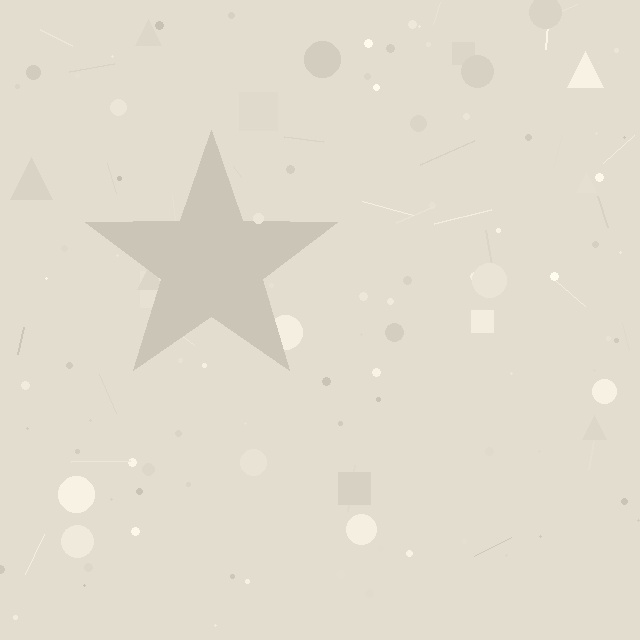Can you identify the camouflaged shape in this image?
The camouflaged shape is a star.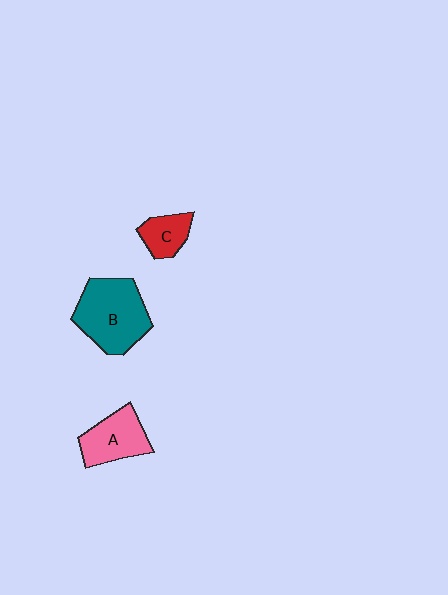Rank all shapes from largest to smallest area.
From largest to smallest: B (teal), A (pink), C (red).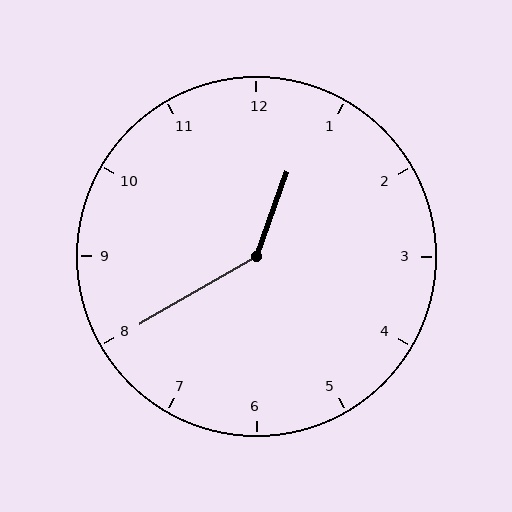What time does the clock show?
12:40.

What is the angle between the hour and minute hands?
Approximately 140 degrees.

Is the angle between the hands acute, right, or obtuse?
It is obtuse.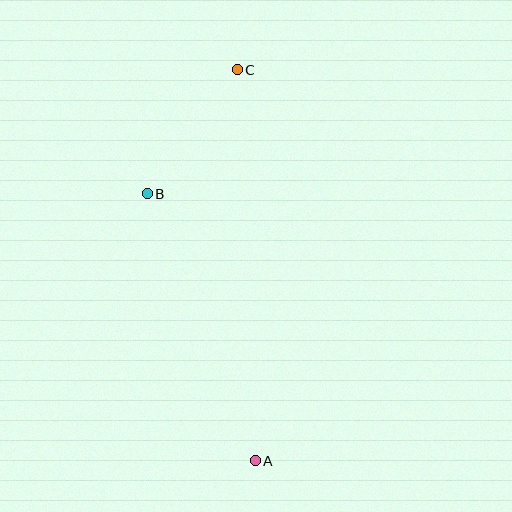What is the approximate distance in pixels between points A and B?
The distance between A and B is approximately 288 pixels.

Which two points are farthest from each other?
Points A and C are farthest from each other.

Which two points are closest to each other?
Points B and C are closest to each other.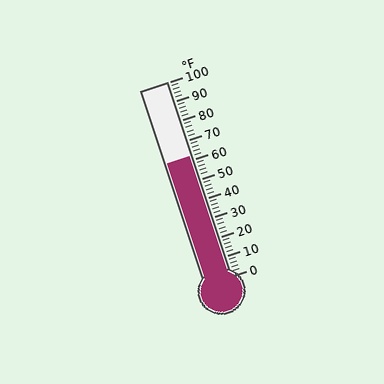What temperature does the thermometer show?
The thermometer shows approximately 62°F.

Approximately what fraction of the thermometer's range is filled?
The thermometer is filled to approximately 60% of its range.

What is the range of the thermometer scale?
The thermometer scale ranges from 0°F to 100°F.